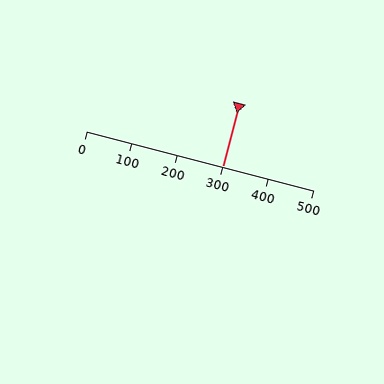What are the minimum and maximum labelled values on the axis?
The axis runs from 0 to 500.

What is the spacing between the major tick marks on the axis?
The major ticks are spaced 100 apart.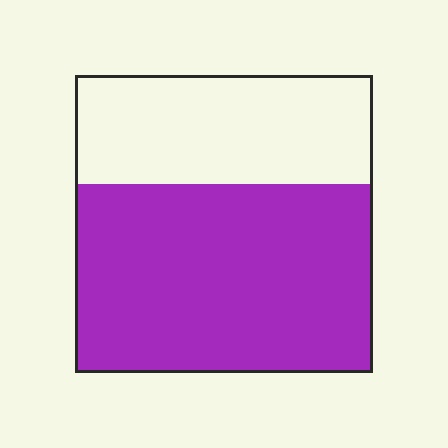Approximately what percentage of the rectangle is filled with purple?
Approximately 65%.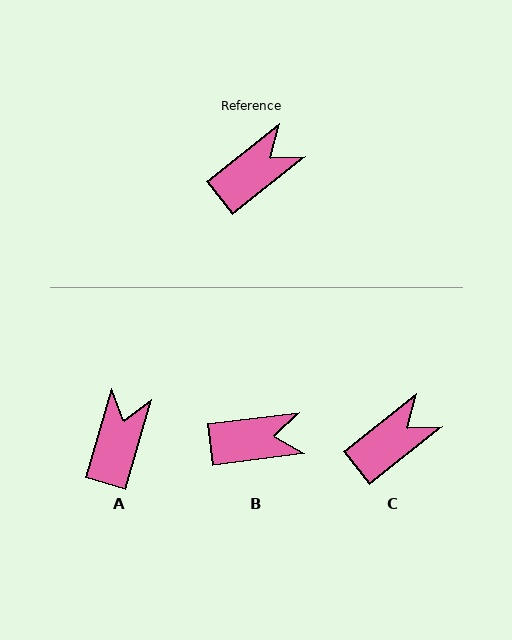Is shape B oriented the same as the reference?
No, it is off by about 31 degrees.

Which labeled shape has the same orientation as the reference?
C.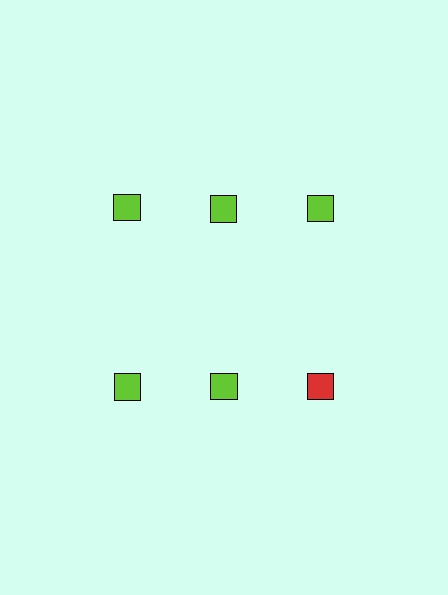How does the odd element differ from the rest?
It has a different color: red instead of lime.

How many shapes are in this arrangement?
There are 6 shapes arranged in a grid pattern.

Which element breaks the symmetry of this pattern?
The red square in the second row, center column breaks the symmetry. All other shapes are lime squares.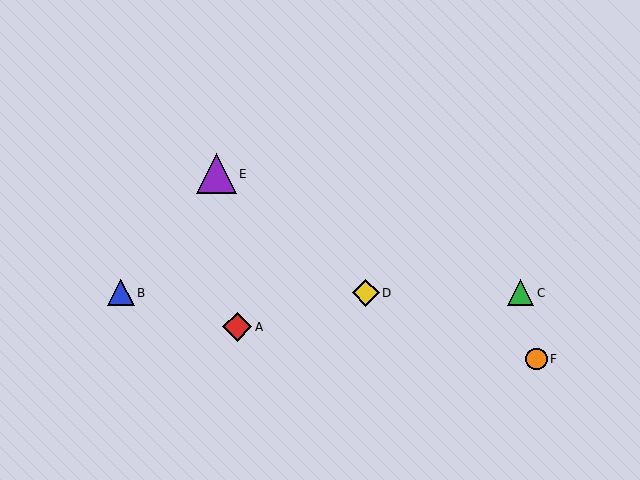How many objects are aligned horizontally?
3 objects (B, C, D) are aligned horizontally.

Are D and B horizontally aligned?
Yes, both are at y≈293.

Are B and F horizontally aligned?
No, B is at y≈293 and F is at y≈359.